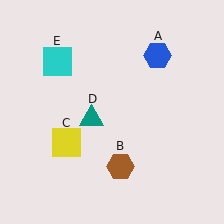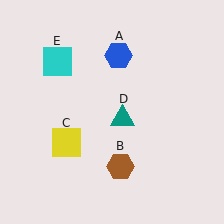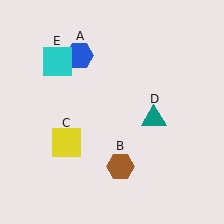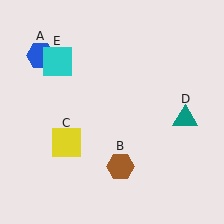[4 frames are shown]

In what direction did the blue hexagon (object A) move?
The blue hexagon (object A) moved left.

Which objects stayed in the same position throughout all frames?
Brown hexagon (object B) and yellow square (object C) and cyan square (object E) remained stationary.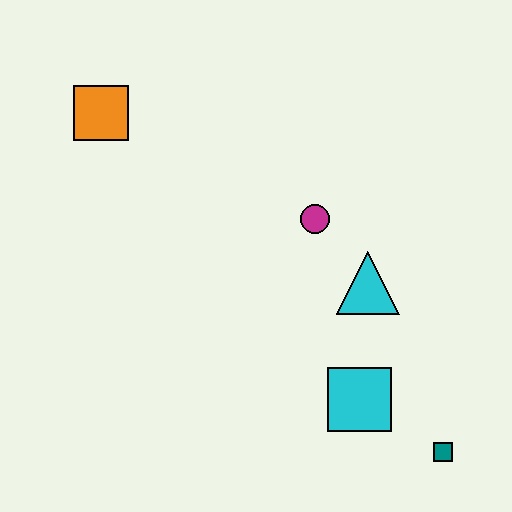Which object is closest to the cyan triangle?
The magenta circle is closest to the cyan triangle.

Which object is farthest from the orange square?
The teal square is farthest from the orange square.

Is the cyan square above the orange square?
No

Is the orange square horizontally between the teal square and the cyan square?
No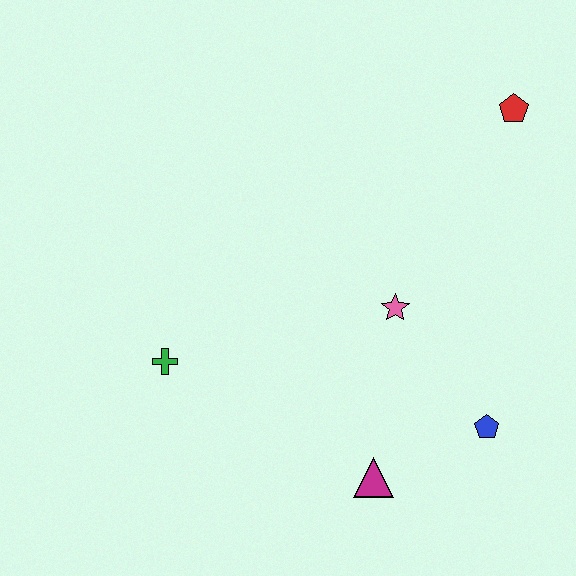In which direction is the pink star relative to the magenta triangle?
The pink star is above the magenta triangle.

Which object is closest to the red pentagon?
The pink star is closest to the red pentagon.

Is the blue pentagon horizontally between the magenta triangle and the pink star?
No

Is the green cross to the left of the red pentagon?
Yes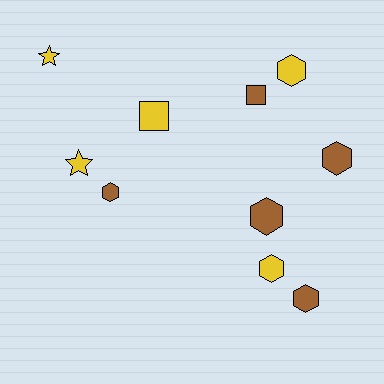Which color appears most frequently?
Brown, with 5 objects.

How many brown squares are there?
There is 1 brown square.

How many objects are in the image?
There are 10 objects.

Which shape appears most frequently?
Hexagon, with 6 objects.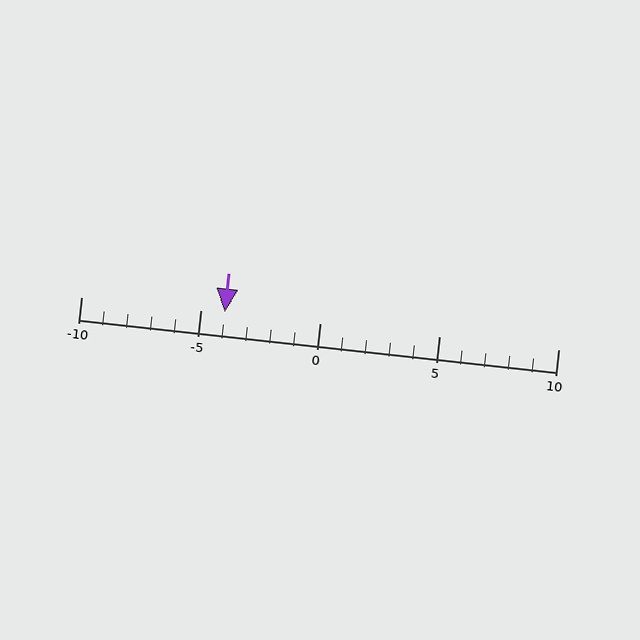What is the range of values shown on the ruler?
The ruler shows values from -10 to 10.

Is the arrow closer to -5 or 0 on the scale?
The arrow is closer to -5.